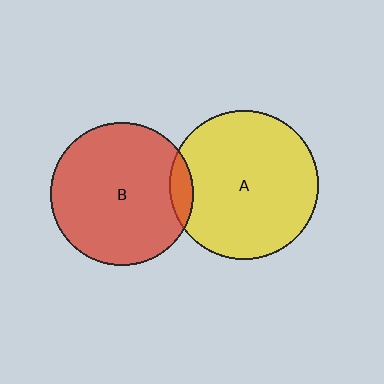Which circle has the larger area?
Circle A (yellow).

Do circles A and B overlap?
Yes.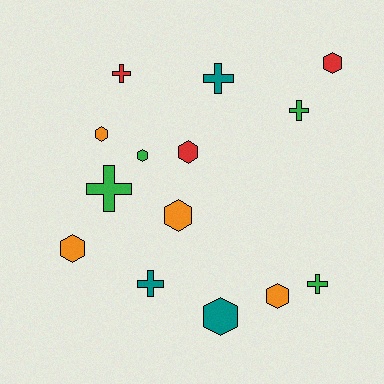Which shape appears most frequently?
Hexagon, with 8 objects.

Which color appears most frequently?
Green, with 4 objects.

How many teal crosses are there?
There are 2 teal crosses.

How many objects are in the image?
There are 14 objects.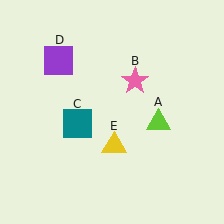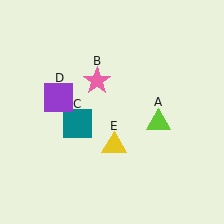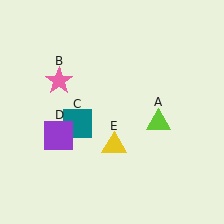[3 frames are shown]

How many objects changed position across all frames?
2 objects changed position: pink star (object B), purple square (object D).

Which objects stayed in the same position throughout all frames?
Lime triangle (object A) and teal square (object C) and yellow triangle (object E) remained stationary.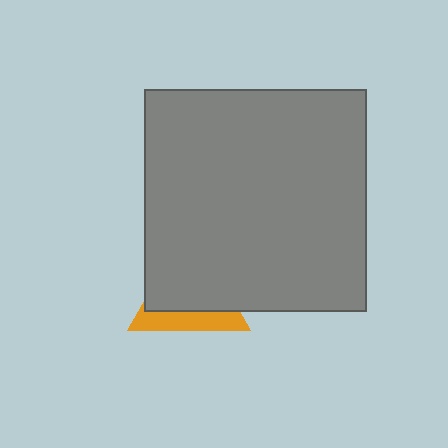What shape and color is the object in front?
The object in front is a gray square.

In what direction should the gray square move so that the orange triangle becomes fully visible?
The gray square should move up. That is the shortest direction to clear the overlap and leave the orange triangle fully visible.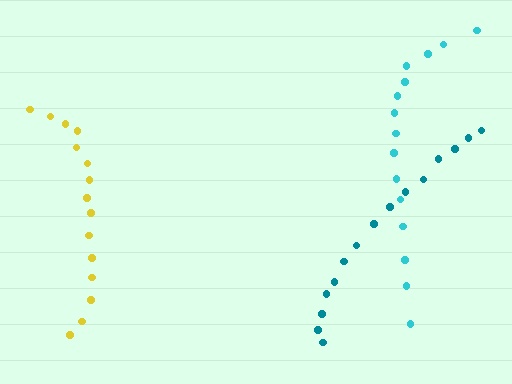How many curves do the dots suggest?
There are 3 distinct paths.